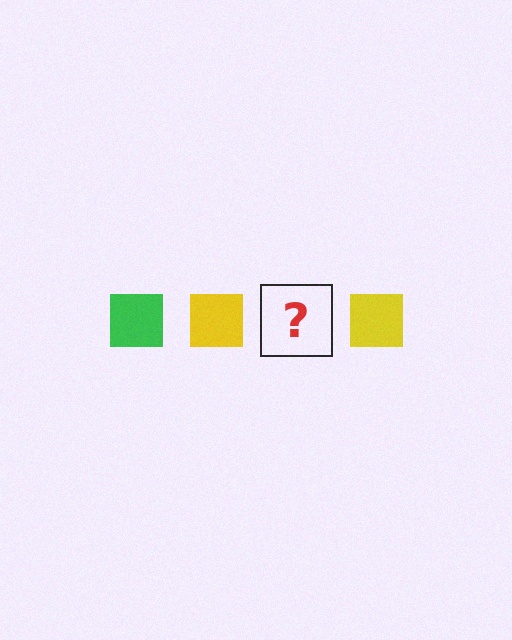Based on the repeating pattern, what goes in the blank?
The blank should be a green square.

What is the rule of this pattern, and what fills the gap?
The rule is that the pattern cycles through green, yellow squares. The gap should be filled with a green square.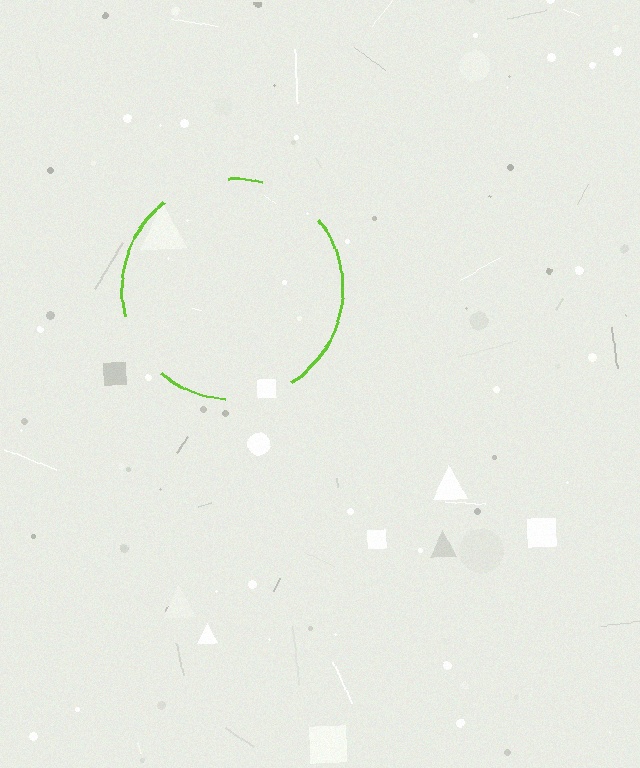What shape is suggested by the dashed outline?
The dashed outline suggests a circle.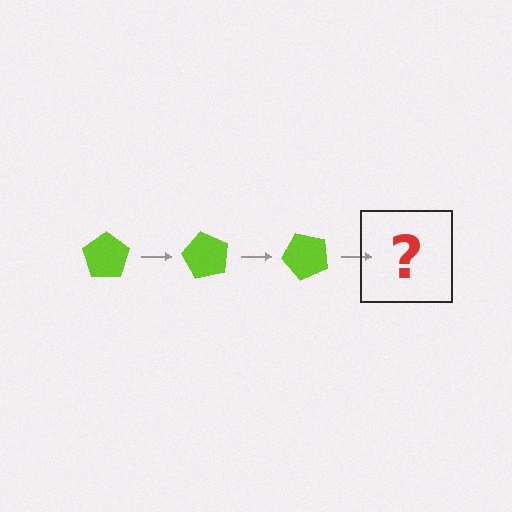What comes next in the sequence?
The next element should be a lime pentagon rotated 180 degrees.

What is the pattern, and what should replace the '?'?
The pattern is that the pentagon rotates 60 degrees each step. The '?' should be a lime pentagon rotated 180 degrees.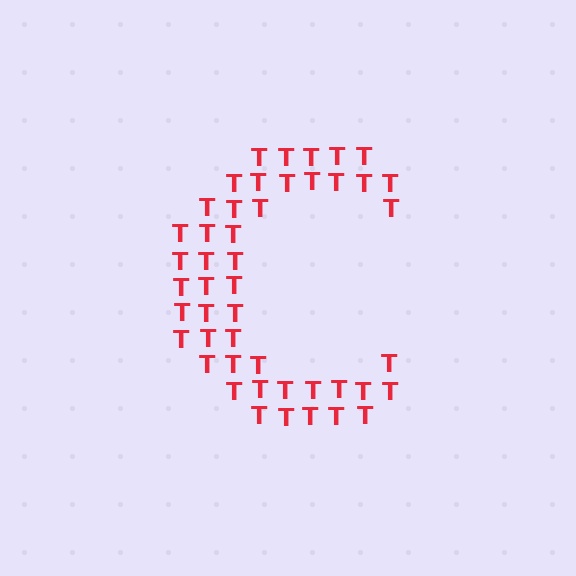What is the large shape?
The large shape is the letter C.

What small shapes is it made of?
It is made of small letter T's.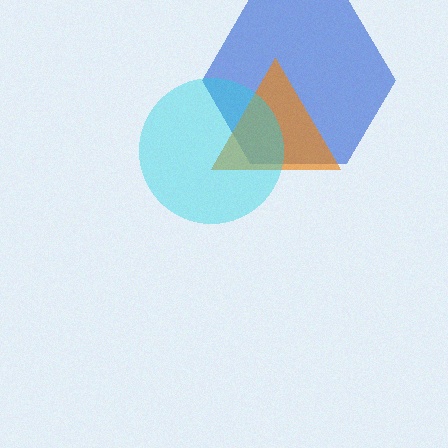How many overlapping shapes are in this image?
There are 3 overlapping shapes in the image.